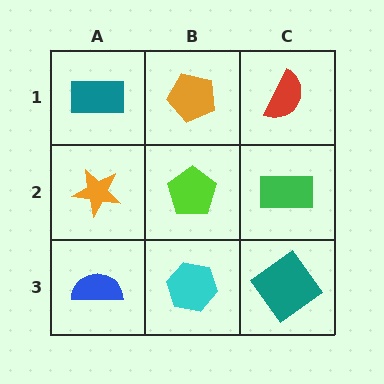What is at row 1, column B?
An orange pentagon.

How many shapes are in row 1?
3 shapes.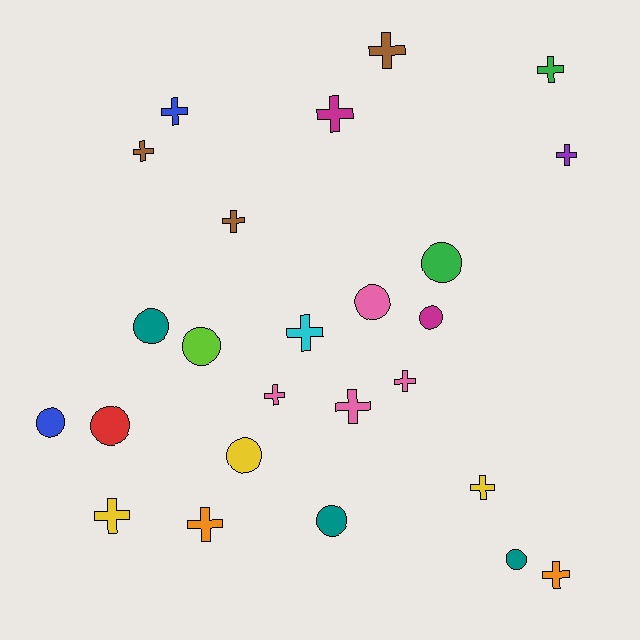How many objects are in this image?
There are 25 objects.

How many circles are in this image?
There are 10 circles.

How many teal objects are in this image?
There are 3 teal objects.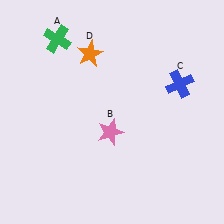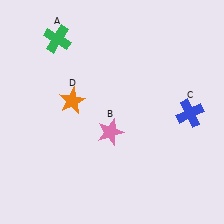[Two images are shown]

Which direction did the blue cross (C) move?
The blue cross (C) moved down.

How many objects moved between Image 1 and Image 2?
2 objects moved between the two images.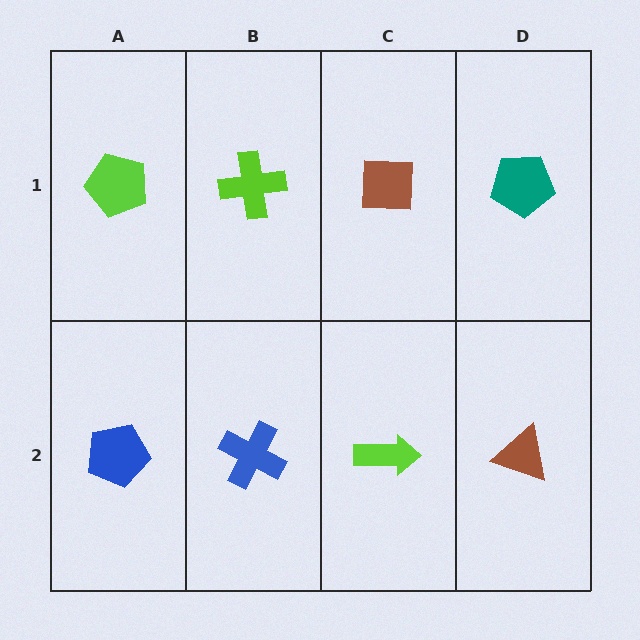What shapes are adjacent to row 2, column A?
A lime pentagon (row 1, column A), a blue cross (row 2, column B).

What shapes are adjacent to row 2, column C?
A brown square (row 1, column C), a blue cross (row 2, column B), a brown triangle (row 2, column D).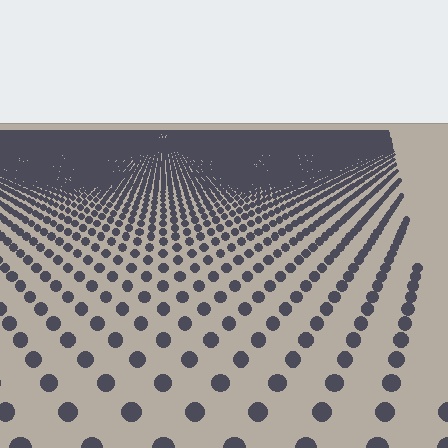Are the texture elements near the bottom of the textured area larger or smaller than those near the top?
Larger. Near the bottom, elements are closer to the viewer and appear at a bigger on-screen size.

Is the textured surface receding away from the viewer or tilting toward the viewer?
The surface is receding away from the viewer. Texture elements get smaller and denser toward the top.